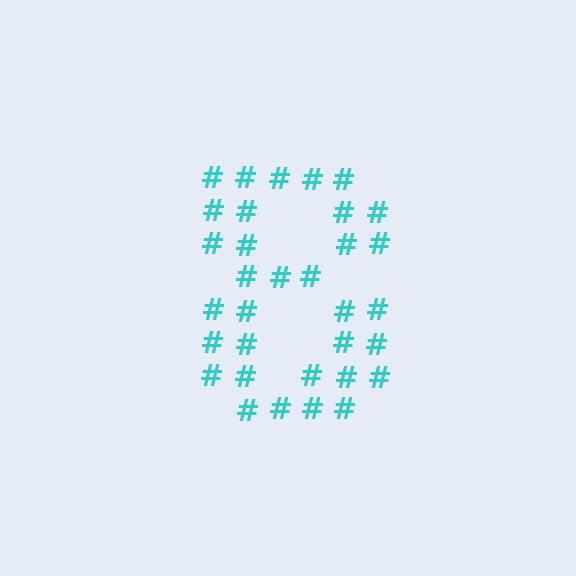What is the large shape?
The large shape is the digit 8.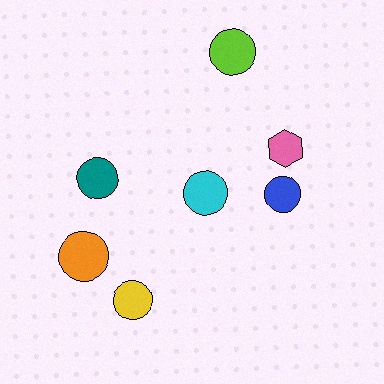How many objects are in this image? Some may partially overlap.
There are 7 objects.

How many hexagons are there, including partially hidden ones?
There is 1 hexagon.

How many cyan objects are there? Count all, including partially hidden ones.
There is 1 cyan object.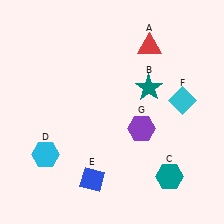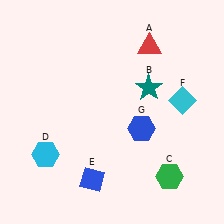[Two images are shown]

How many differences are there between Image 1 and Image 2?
There are 2 differences between the two images.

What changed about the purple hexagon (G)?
In Image 1, G is purple. In Image 2, it changed to blue.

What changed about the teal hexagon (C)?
In Image 1, C is teal. In Image 2, it changed to green.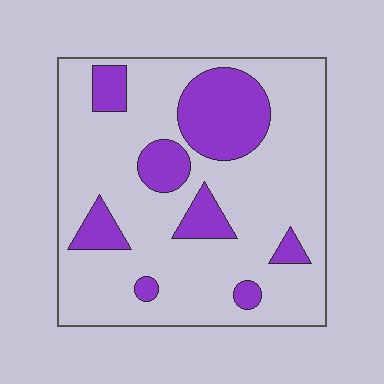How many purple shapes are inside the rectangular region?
8.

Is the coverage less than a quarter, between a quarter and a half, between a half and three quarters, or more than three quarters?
Less than a quarter.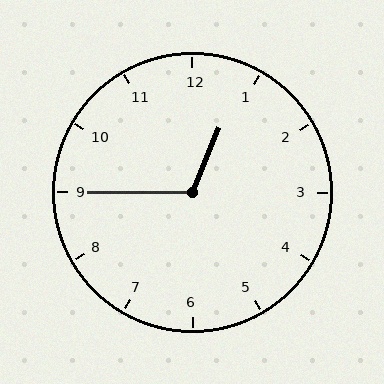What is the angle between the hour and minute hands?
Approximately 112 degrees.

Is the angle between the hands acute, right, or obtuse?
It is obtuse.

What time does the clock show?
12:45.